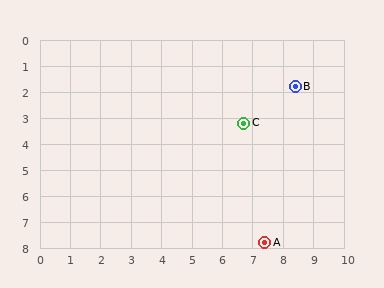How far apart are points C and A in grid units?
Points C and A are about 4.7 grid units apart.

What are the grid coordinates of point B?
Point B is at approximately (8.4, 1.8).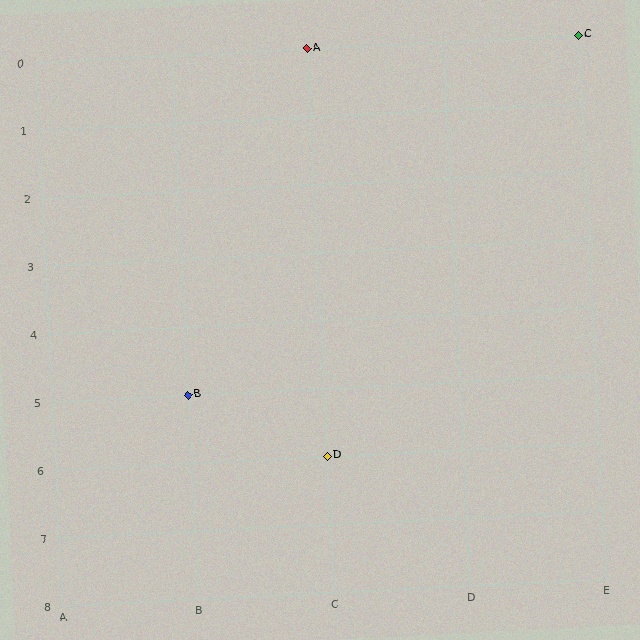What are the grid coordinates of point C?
Point C is at grid coordinates (E, 0).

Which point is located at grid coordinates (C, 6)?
Point D is at (C, 6).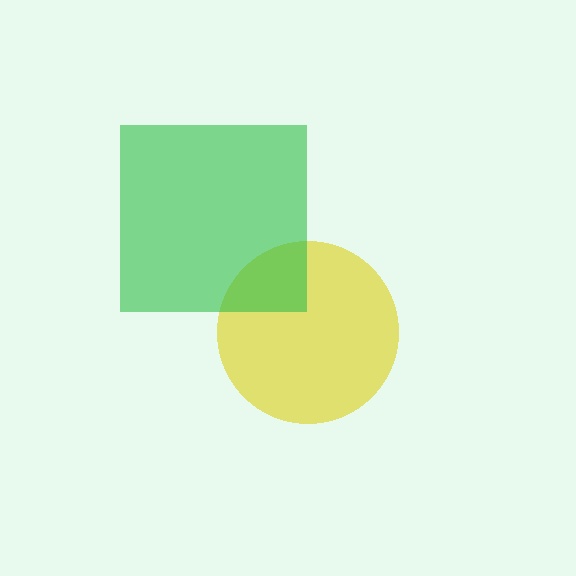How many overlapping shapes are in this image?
There are 2 overlapping shapes in the image.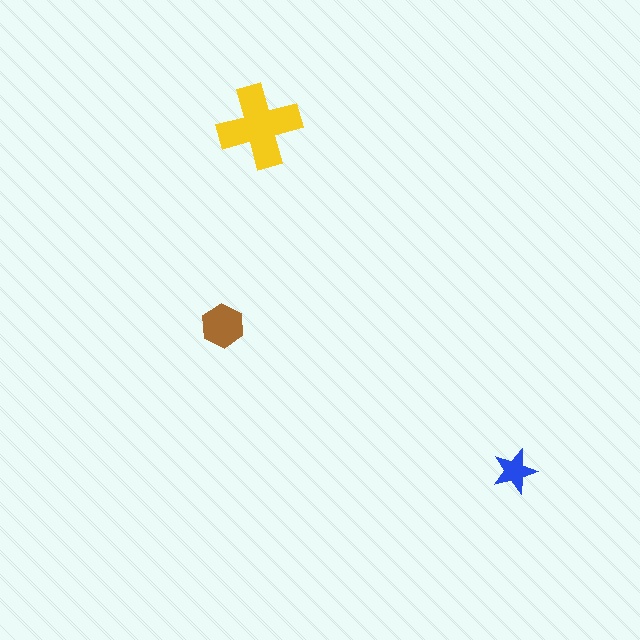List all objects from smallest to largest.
The blue star, the brown hexagon, the yellow cross.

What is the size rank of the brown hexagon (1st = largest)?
2nd.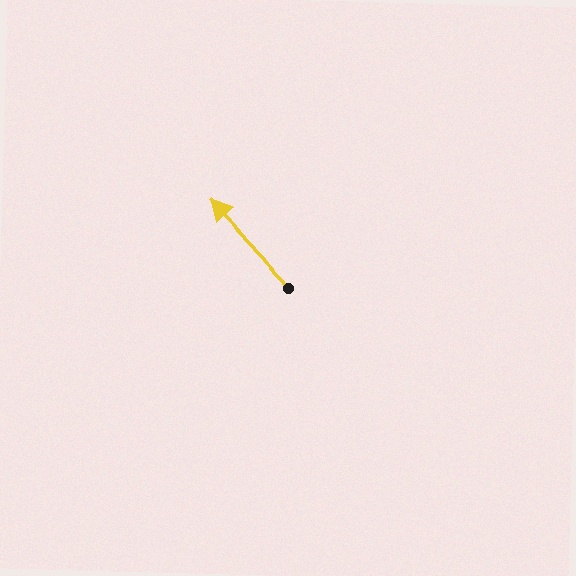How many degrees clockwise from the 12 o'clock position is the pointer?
Approximately 318 degrees.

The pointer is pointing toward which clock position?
Roughly 11 o'clock.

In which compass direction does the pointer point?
Northwest.